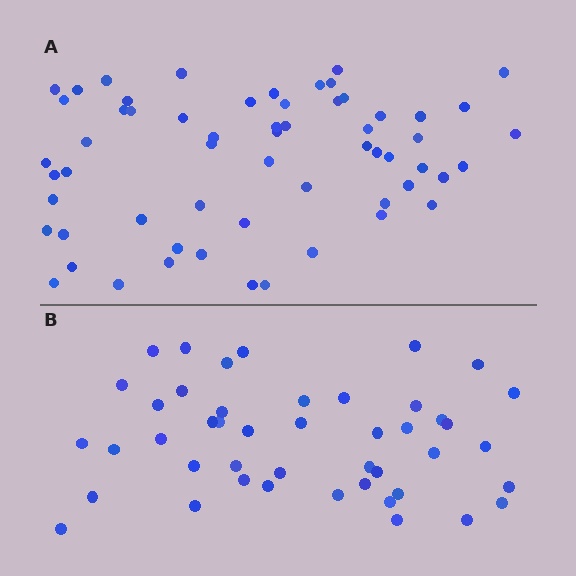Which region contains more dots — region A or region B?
Region A (the top region) has more dots.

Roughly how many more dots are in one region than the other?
Region A has approximately 15 more dots than region B.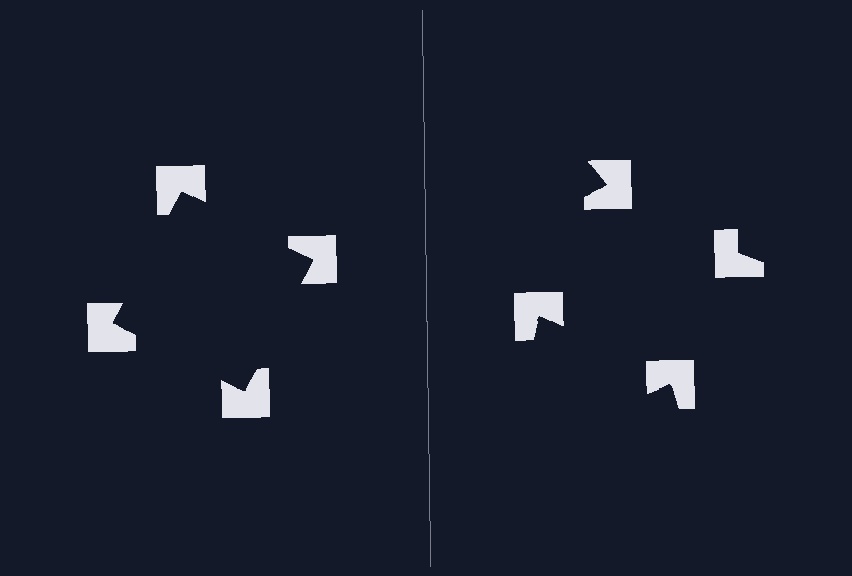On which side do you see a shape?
An illusory square appears on the left side. On the right side the wedge cuts are rotated, so no coherent shape forms.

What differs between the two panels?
The notched squares are positioned identically on both sides; only the wedge orientations differ. On the left they align to a square; on the right they are misaligned.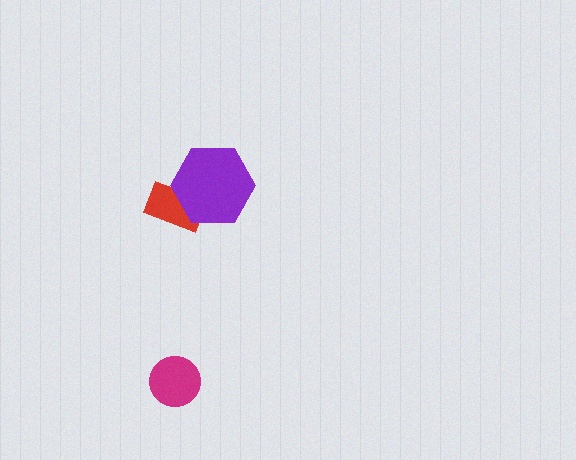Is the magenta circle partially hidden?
No, no other shape covers it.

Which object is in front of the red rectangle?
The purple hexagon is in front of the red rectangle.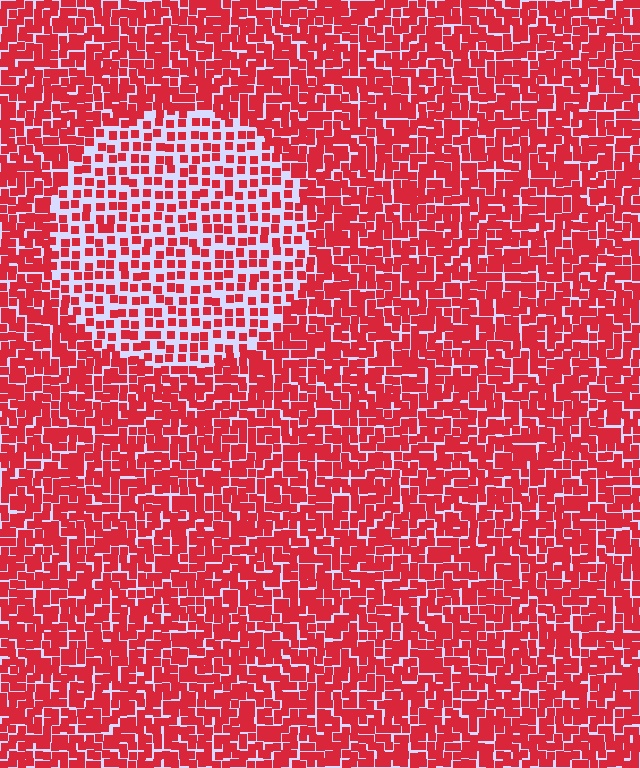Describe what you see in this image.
The image contains small red elements arranged at two different densities. A circle-shaped region is visible where the elements are less densely packed than the surrounding area.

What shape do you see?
I see a circle.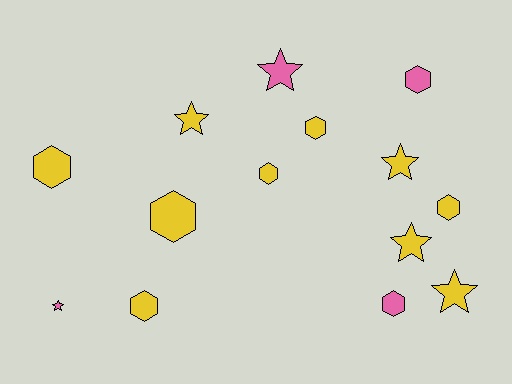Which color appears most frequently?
Yellow, with 10 objects.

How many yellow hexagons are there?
There are 6 yellow hexagons.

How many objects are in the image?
There are 14 objects.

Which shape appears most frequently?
Hexagon, with 8 objects.